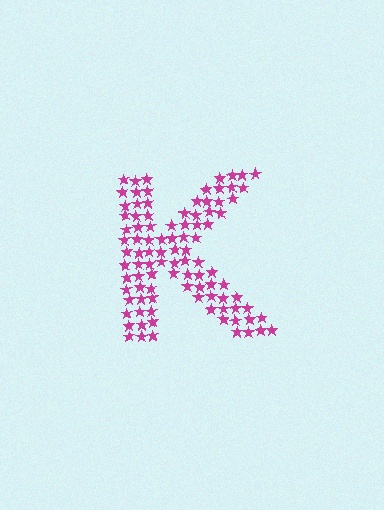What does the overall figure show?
The overall figure shows the letter K.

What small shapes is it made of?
It is made of small stars.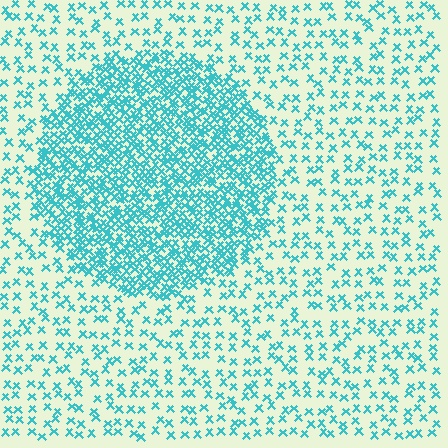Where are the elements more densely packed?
The elements are more densely packed inside the circle boundary.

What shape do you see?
I see a circle.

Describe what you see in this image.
The image contains small cyan elements arranged at two different densities. A circle-shaped region is visible where the elements are more densely packed than the surrounding area.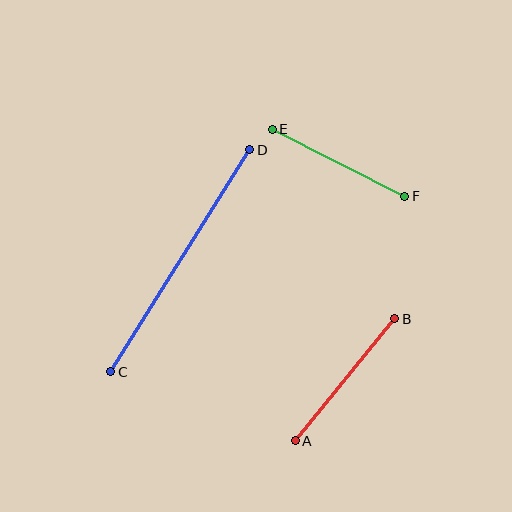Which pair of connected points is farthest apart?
Points C and D are farthest apart.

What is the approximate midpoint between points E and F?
The midpoint is at approximately (338, 163) pixels.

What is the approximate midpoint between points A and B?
The midpoint is at approximately (345, 380) pixels.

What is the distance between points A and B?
The distance is approximately 157 pixels.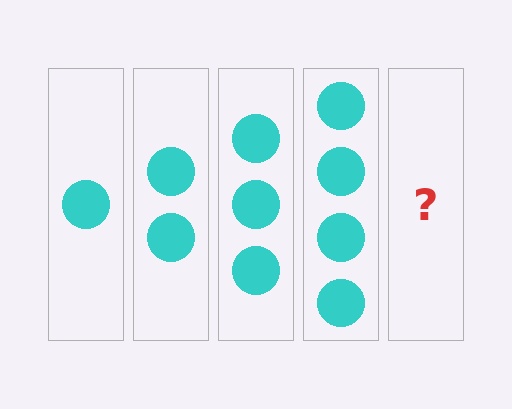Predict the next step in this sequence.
The next step is 5 circles.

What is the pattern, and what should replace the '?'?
The pattern is that each step adds one more circle. The '?' should be 5 circles.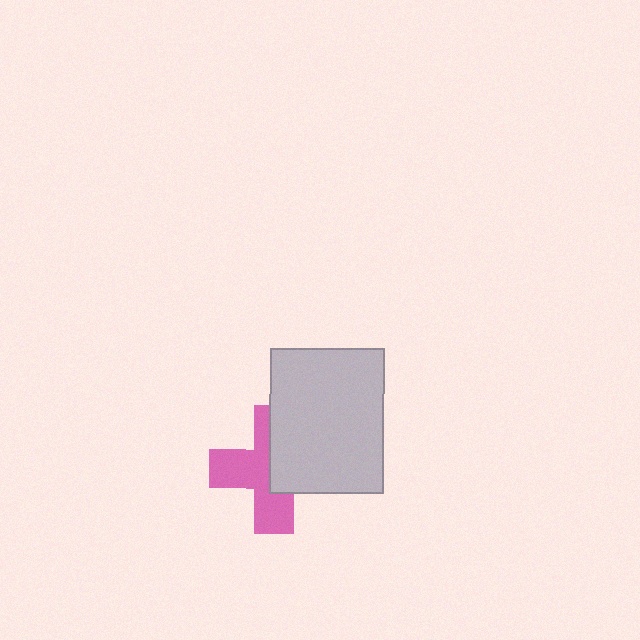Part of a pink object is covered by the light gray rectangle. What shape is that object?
It is a cross.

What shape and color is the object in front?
The object in front is a light gray rectangle.